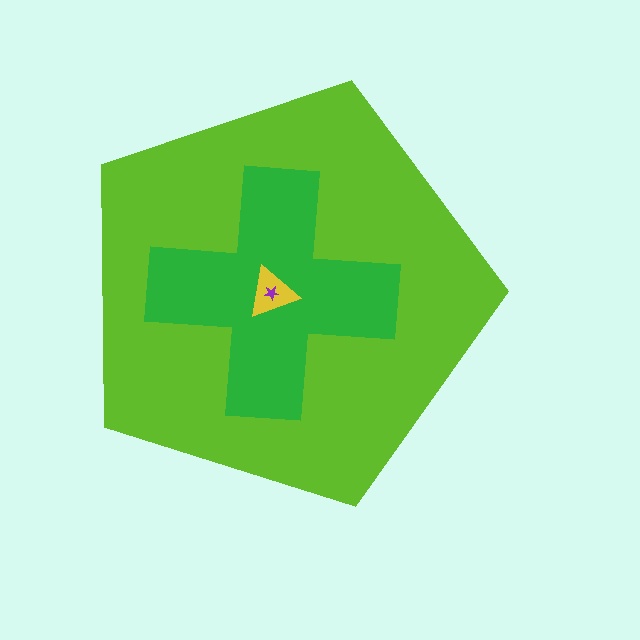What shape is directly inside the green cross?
The yellow triangle.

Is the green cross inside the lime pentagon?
Yes.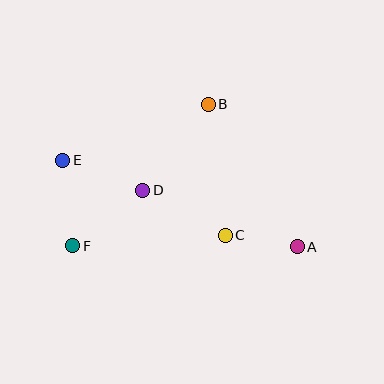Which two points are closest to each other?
Points A and C are closest to each other.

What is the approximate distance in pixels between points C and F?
The distance between C and F is approximately 153 pixels.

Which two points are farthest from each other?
Points A and E are farthest from each other.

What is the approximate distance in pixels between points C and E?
The distance between C and E is approximately 179 pixels.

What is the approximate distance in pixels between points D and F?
The distance between D and F is approximately 89 pixels.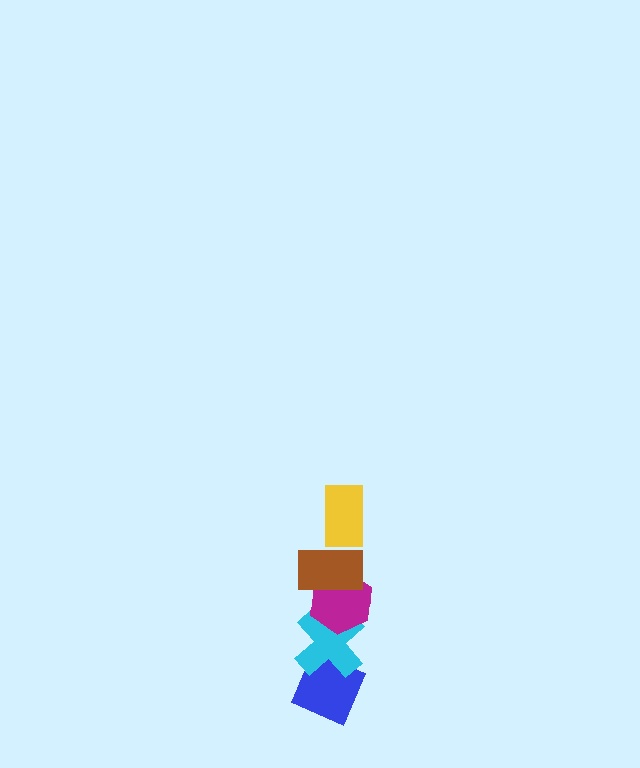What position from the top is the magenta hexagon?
The magenta hexagon is 3rd from the top.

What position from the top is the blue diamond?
The blue diamond is 5th from the top.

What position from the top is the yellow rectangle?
The yellow rectangle is 1st from the top.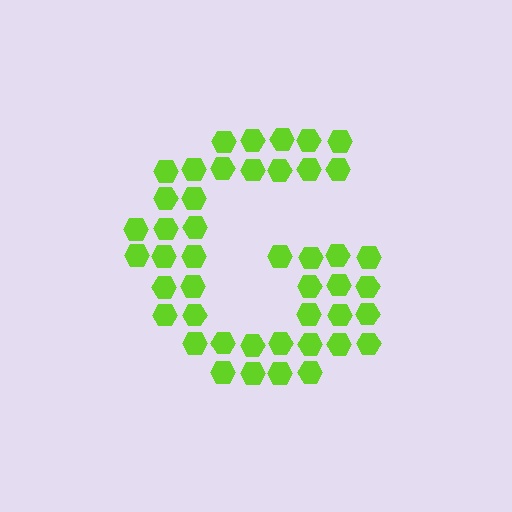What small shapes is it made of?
It is made of small hexagons.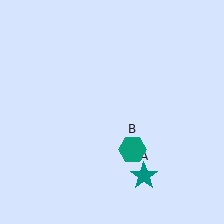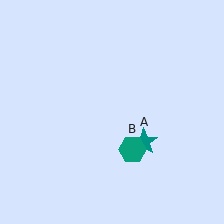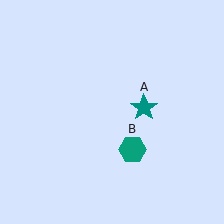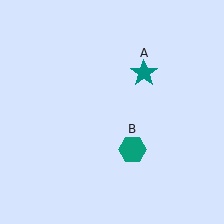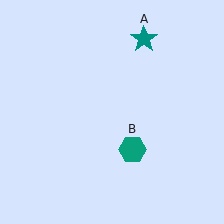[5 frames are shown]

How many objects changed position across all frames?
1 object changed position: teal star (object A).